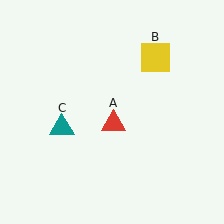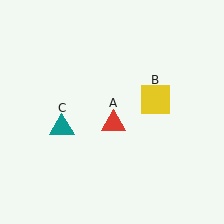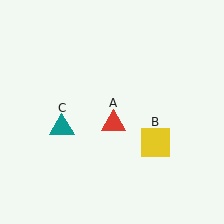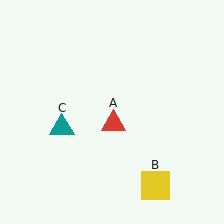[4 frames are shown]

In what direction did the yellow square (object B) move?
The yellow square (object B) moved down.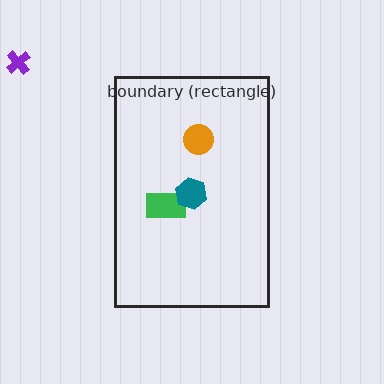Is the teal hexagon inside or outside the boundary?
Inside.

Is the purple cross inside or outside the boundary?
Outside.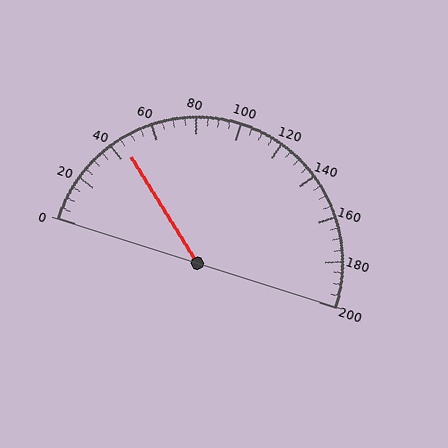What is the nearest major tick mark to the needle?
The nearest major tick mark is 40.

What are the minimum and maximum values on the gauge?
The gauge ranges from 0 to 200.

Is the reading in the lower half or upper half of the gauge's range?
The reading is in the lower half of the range (0 to 200).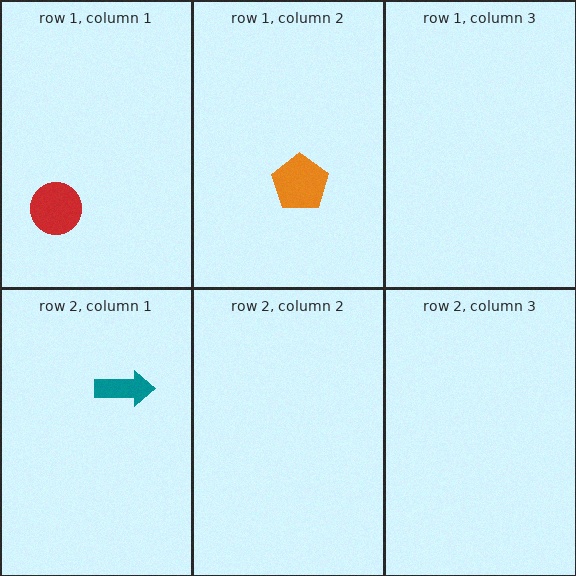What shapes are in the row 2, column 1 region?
The teal arrow.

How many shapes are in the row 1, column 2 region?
1.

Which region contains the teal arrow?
The row 2, column 1 region.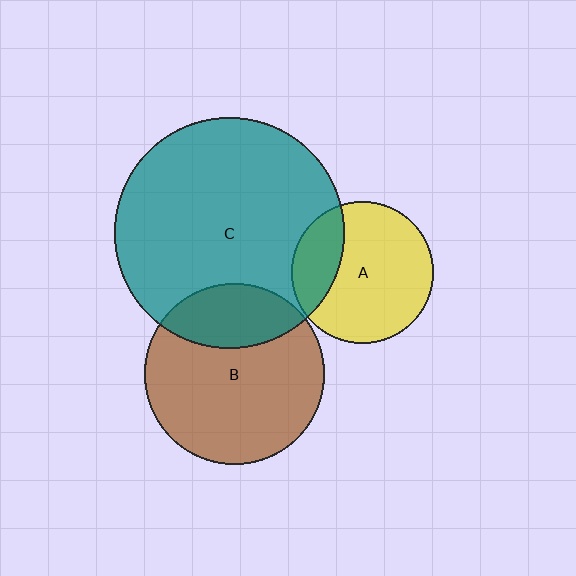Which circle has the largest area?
Circle C (teal).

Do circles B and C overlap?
Yes.